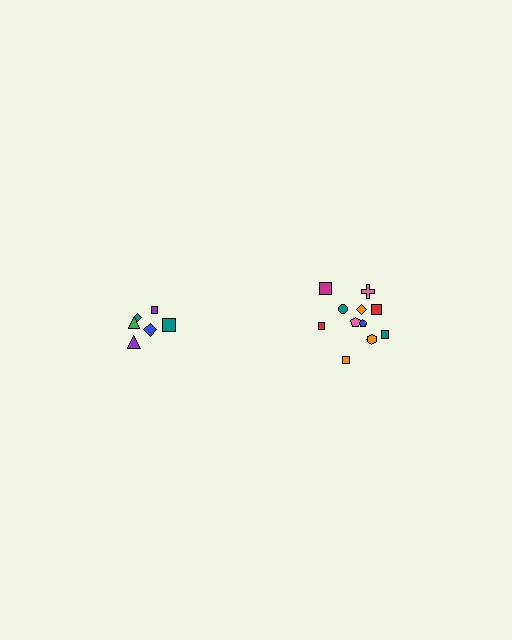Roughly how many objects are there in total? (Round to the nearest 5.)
Roughly 20 objects in total.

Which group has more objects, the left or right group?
The right group.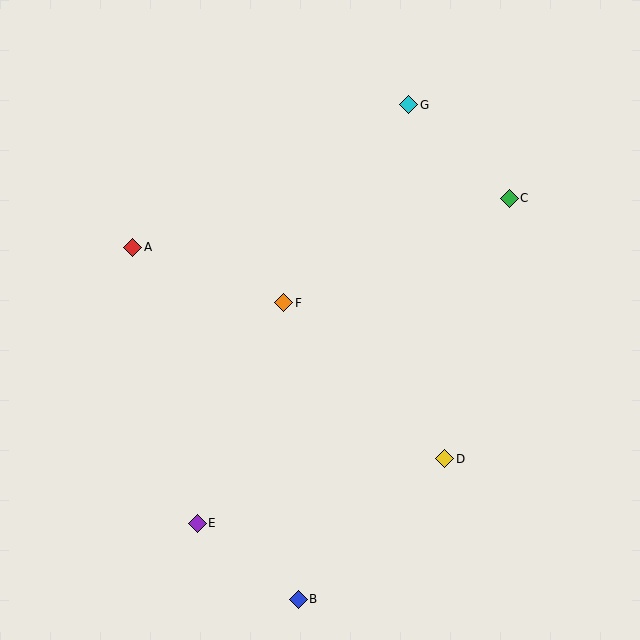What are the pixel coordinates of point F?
Point F is at (284, 303).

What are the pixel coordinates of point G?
Point G is at (409, 105).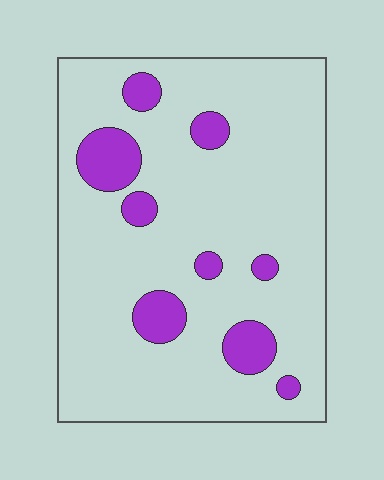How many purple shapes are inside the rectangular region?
9.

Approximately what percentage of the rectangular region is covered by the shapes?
Approximately 15%.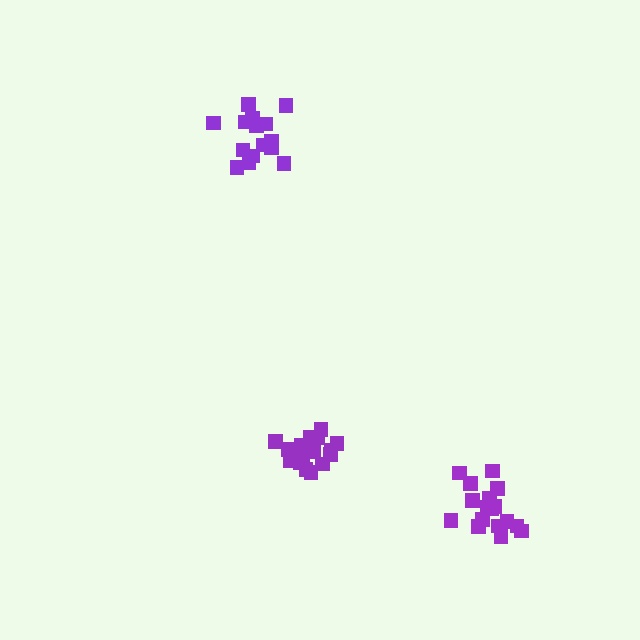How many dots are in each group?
Group 1: 16 dots, Group 2: 17 dots, Group 3: 16 dots (49 total).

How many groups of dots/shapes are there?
There are 3 groups.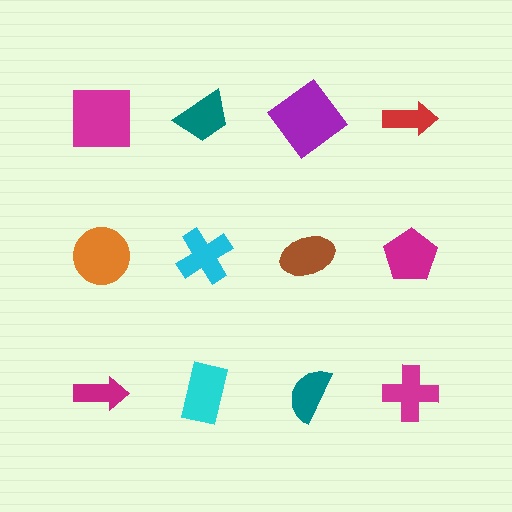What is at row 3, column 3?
A teal semicircle.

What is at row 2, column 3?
A brown ellipse.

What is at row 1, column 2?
A teal trapezoid.